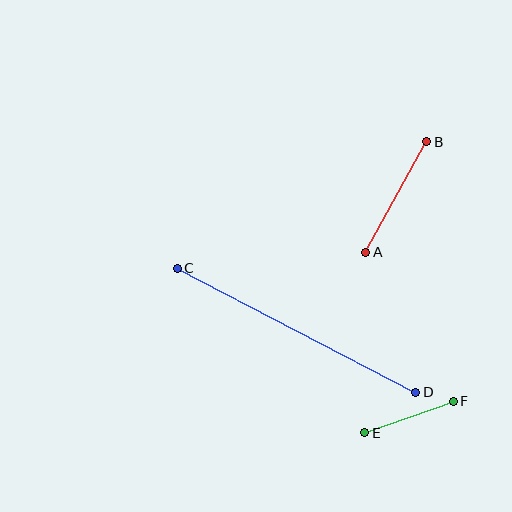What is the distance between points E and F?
The distance is approximately 94 pixels.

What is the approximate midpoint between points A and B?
The midpoint is at approximately (396, 197) pixels.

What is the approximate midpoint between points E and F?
The midpoint is at approximately (409, 417) pixels.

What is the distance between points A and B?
The distance is approximately 126 pixels.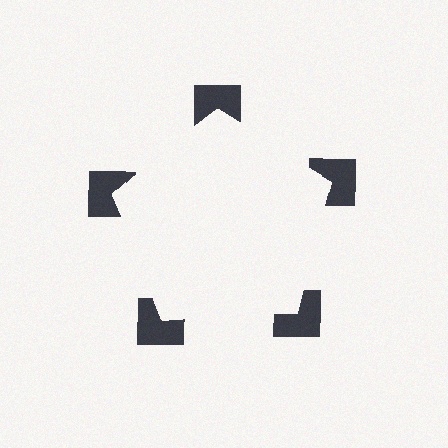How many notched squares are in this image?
There are 5 — one at each vertex of the illusory pentagon.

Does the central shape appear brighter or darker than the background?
It typically appears slightly brighter than the background, even though no actual brightness change is drawn.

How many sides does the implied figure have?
5 sides.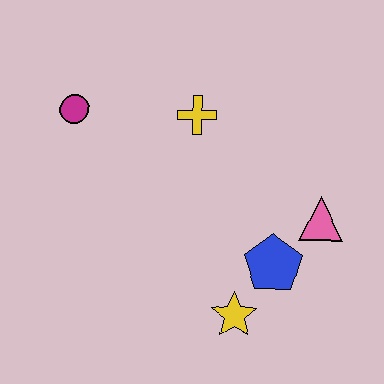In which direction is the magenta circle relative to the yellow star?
The magenta circle is above the yellow star.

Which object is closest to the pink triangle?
The blue pentagon is closest to the pink triangle.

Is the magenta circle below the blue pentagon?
No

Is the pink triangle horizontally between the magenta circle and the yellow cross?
No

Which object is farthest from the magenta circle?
The pink triangle is farthest from the magenta circle.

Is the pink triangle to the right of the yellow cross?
Yes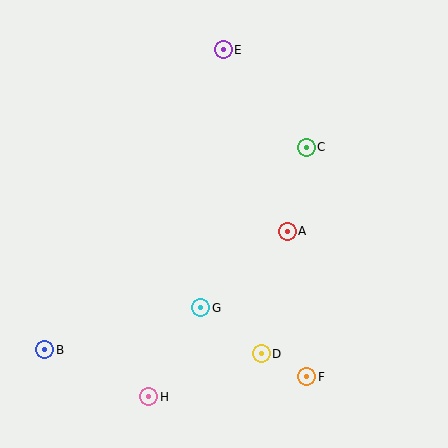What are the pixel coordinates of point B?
Point B is at (44, 350).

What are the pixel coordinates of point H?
Point H is at (149, 397).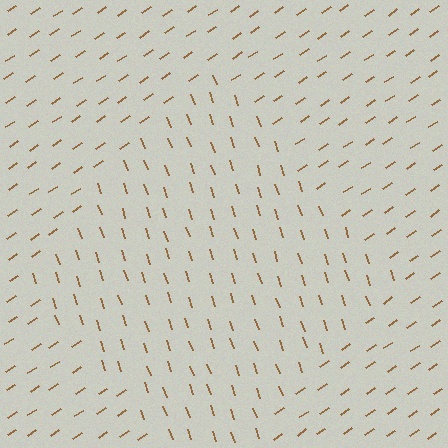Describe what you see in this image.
The image is filled with small brown line segments. A diamond region in the image has lines oriented differently from the surrounding lines, creating a visible texture boundary.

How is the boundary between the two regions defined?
The boundary is defined purely by a change in line orientation (approximately 74 degrees difference). All lines are the same color and thickness.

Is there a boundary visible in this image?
Yes, there is a texture boundary formed by a change in line orientation.